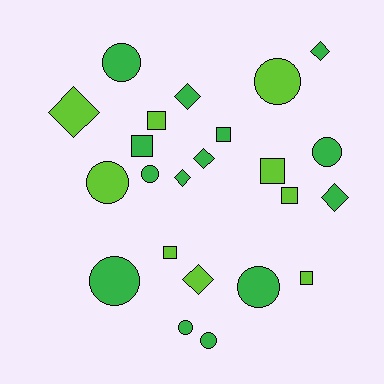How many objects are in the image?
There are 23 objects.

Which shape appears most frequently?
Circle, with 9 objects.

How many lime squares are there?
There are 5 lime squares.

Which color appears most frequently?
Green, with 14 objects.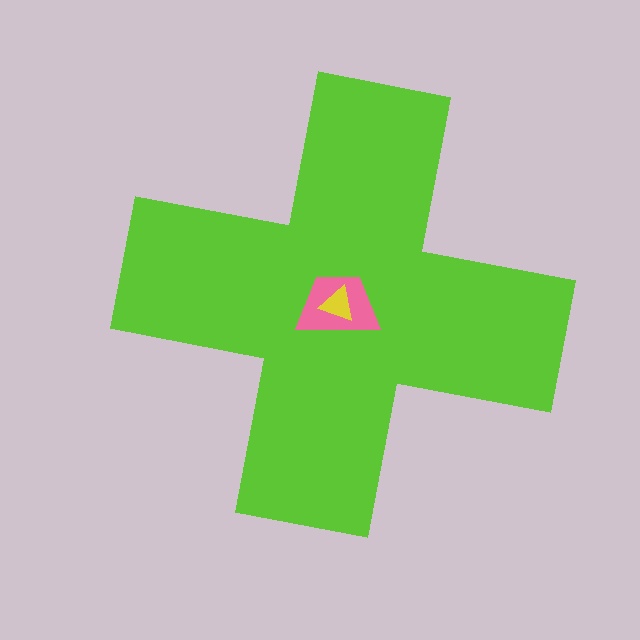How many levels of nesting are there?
3.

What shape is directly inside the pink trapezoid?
The yellow triangle.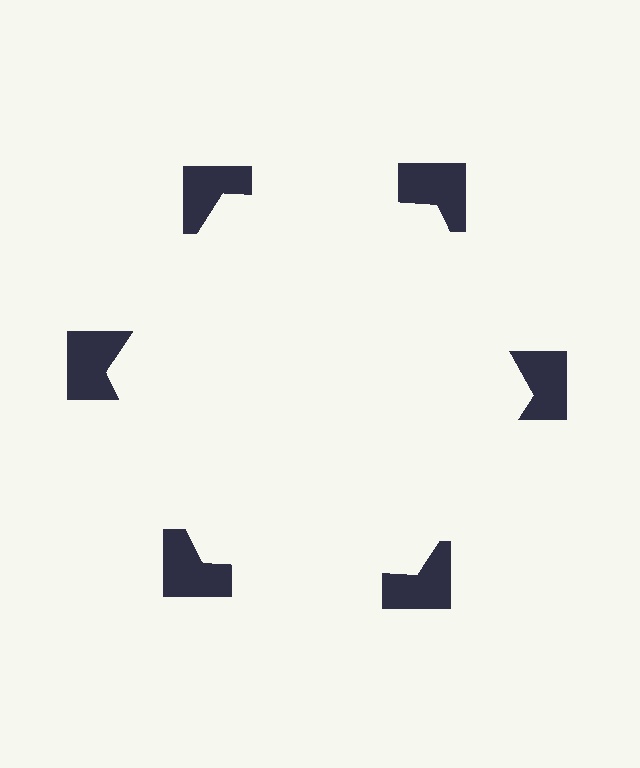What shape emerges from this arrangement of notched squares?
An illusory hexagon — its edges are inferred from the aligned wedge cuts in the notched squares, not physically drawn.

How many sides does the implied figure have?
6 sides.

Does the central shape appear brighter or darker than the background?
It typically appears slightly brighter than the background, even though no actual brightness change is drawn.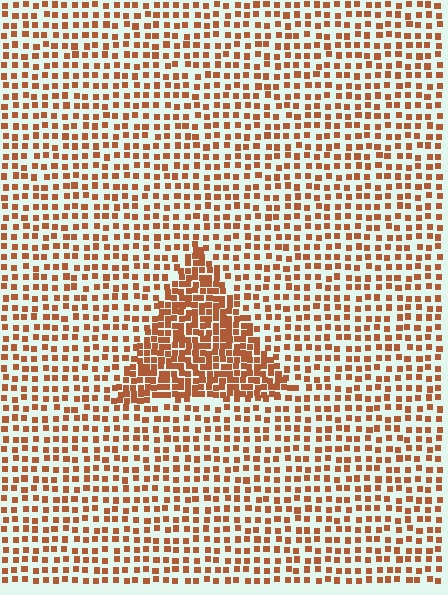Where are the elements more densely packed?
The elements are more densely packed inside the triangle boundary.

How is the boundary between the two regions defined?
The boundary is defined by a change in element density (approximately 2.2x ratio). All elements are the same color, size, and shape.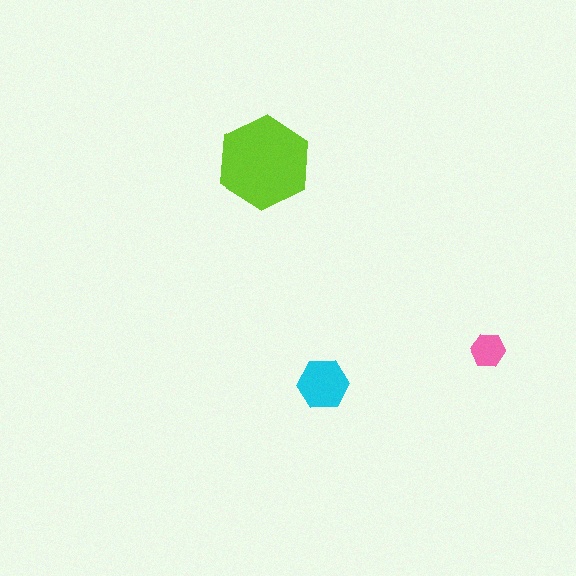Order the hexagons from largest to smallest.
the lime one, the cyan one, the pink one.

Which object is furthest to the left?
The lime hexagon is leftmost.